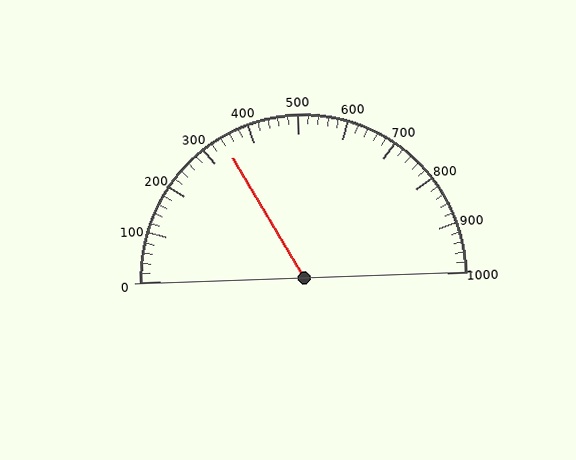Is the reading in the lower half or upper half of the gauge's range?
The reading is in the lower half of the range (0 to 1000).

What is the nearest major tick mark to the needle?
The nearest major tick mark is 300.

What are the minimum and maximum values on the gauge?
The gauge ranges from 0 to 1000.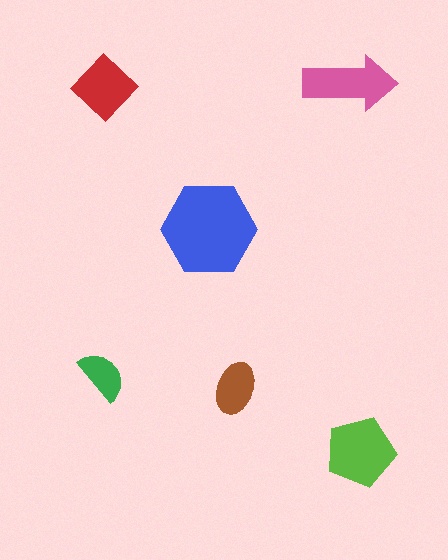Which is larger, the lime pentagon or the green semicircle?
The lime pentagon.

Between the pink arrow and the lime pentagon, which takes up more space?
The lime pentagon.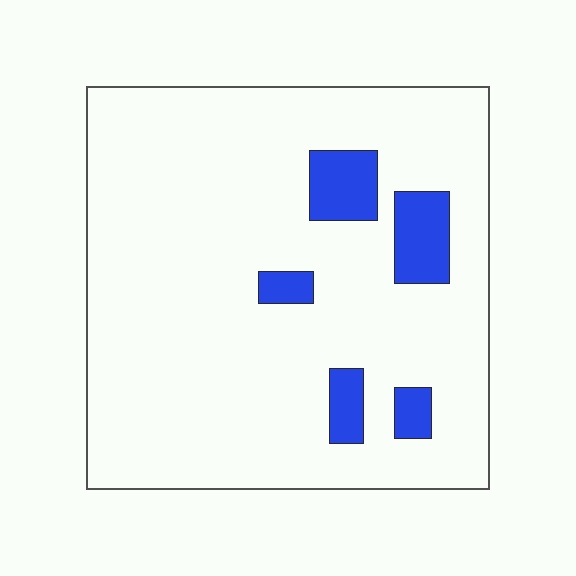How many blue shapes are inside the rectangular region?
5.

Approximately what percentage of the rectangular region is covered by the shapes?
Approximately 10%.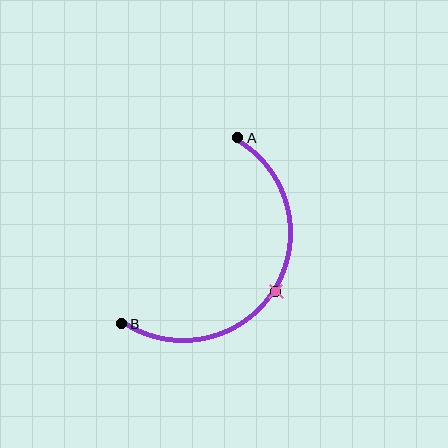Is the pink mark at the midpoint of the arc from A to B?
Yes. The pink mark lies on the arc at equal arc-length from both A and B — it is the arc midpoint.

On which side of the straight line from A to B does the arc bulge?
The arc bulges to the right of the straight line connecting A and B.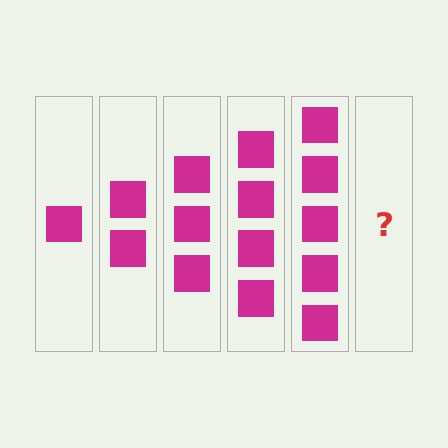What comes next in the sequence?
The next element should be 6 squares.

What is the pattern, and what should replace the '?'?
The pattern is that each step adds one more square. The '?' should be 6 squares.